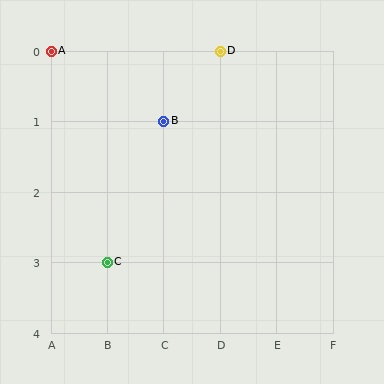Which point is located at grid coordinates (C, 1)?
Point B is at (C, 1).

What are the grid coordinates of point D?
Point D is at grid coordinates (D, 0).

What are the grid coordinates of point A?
Point A is at grid coordinates (A, 0).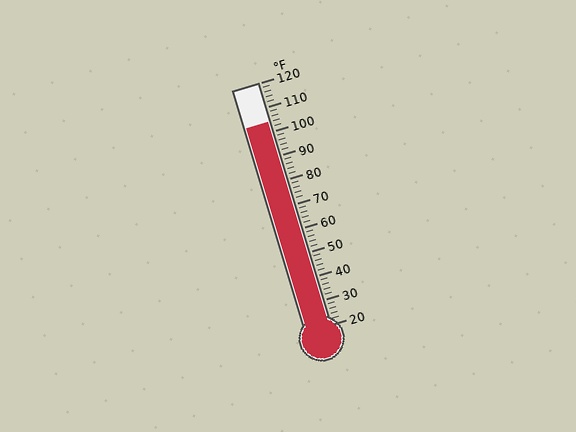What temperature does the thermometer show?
The thermometer shows approximately 104°F.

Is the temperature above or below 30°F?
The temperature is above 30°F.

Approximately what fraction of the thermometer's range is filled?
The thermometer is filled to approximately 85% of its range.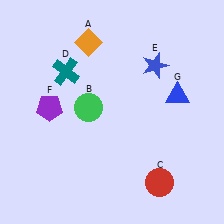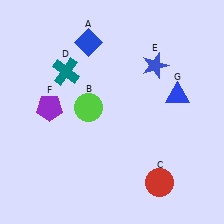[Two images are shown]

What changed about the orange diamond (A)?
In Image 1, A is orange. In Image 2, it changed to blue.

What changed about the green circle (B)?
In Image 1, B is green. In Image 2, it changed to lime.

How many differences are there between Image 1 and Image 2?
There are 2 differences between the two images.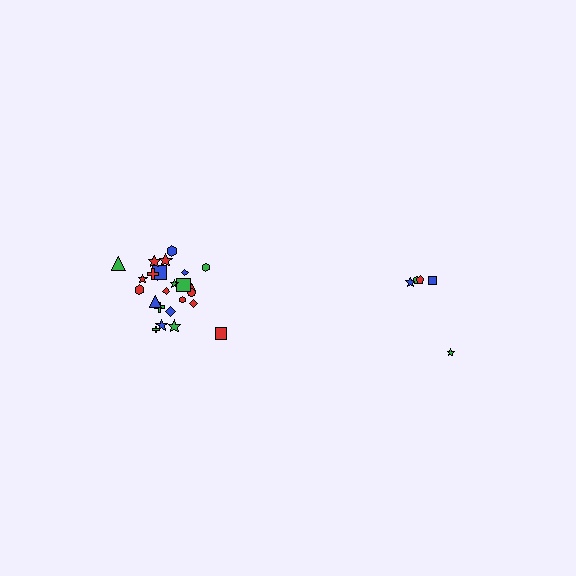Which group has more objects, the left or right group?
The left group.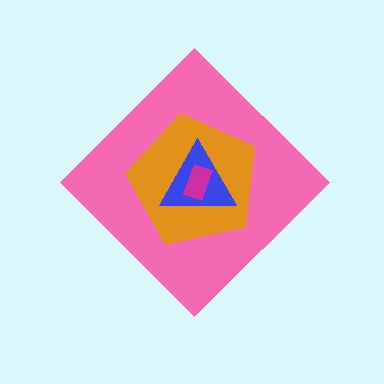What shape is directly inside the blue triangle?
The magenta rectangle.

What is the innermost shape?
The magenta rectangle.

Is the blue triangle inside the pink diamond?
Yes.